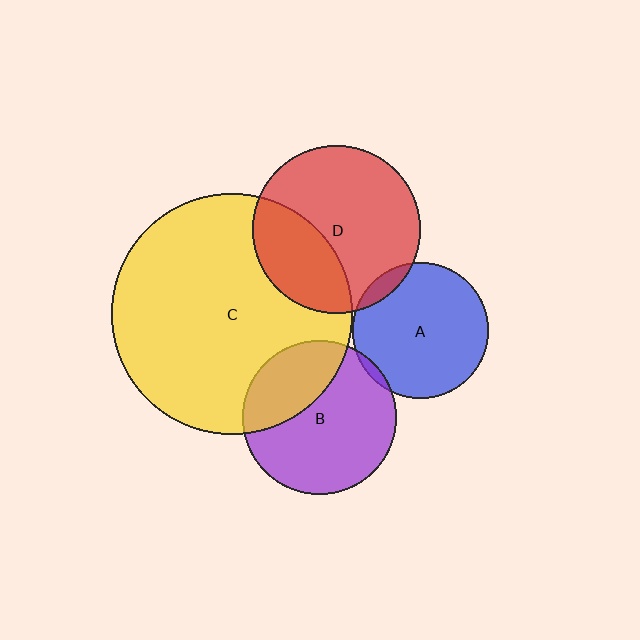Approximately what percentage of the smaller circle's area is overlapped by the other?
Approximately 5%.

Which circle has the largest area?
Circle C (yellow).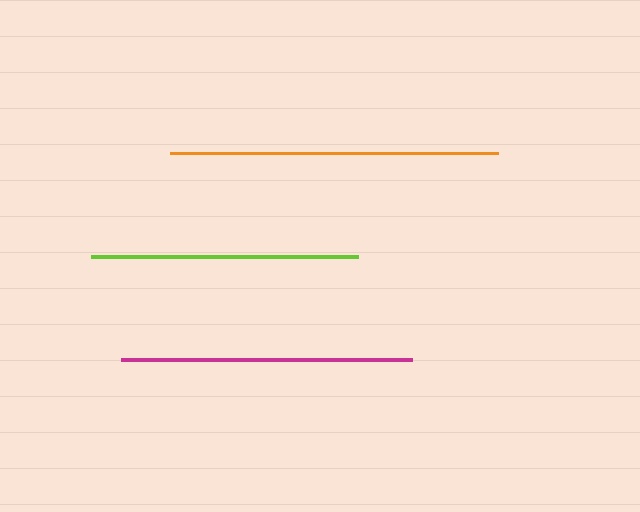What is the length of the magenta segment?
The magenta segment is approximately 291 pixels long.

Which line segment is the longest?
The orange line is the longest at approximately 327 pixels.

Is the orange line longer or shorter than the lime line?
The orange line is longer than the lime line.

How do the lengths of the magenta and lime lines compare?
The magenta and lime lines are approximately the same length.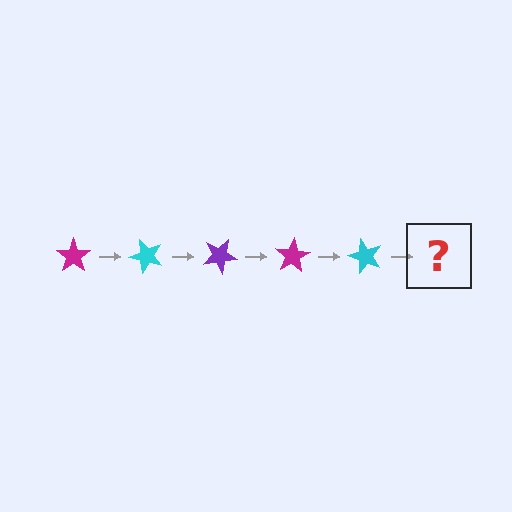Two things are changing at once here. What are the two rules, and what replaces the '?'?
The two rules are that it rotates 50 degrees each step and the color cycles through magenta, cyan, and purple. The '?' should be a purple star, rotated 250 degrees from the start.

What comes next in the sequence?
The next element should be a purple star, rotated 250 degrees from the start.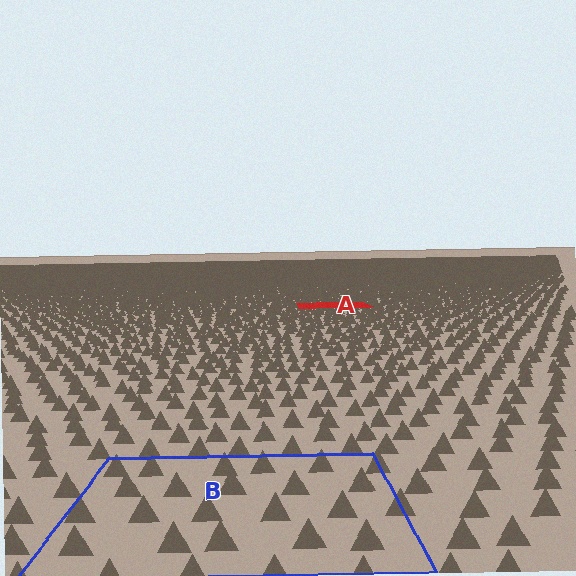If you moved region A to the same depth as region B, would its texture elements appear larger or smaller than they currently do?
They would appear larger. At a closer depth, the same texture elements are projected at a bigger on-screen size.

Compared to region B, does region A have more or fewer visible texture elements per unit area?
Region A has more texture elements per unit area — they are packed more densely because it is farther away.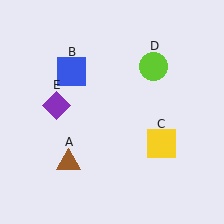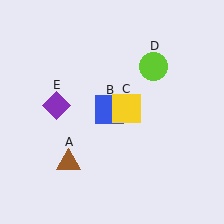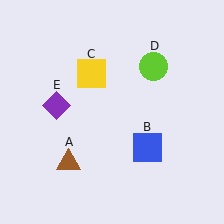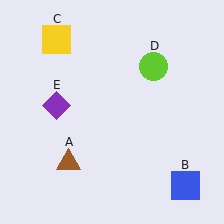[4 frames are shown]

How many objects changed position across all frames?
2 objects changed position: blue square (object B), yellow square (object C).